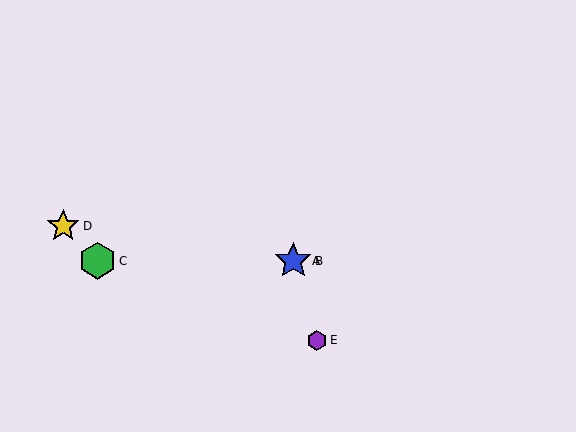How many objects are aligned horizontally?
3 objects (A, B, C) are aligned horizontally.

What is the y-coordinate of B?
Object B is at y≈261.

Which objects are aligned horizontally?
Objects A, B, C are aligned horizontally.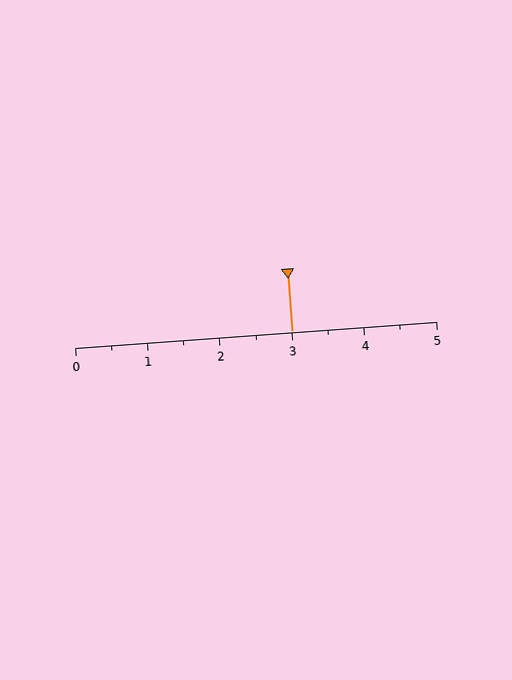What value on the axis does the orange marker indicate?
The marker indicates approximately 3.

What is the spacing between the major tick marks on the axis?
The major ticks are spaced 1 apart.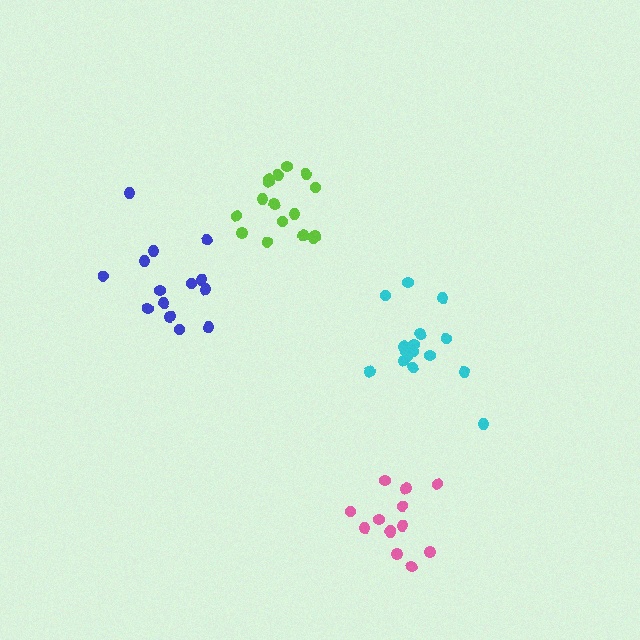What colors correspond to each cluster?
The clusters are colored: blue, cyan, lime, pink.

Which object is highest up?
The lime cluster is topmost.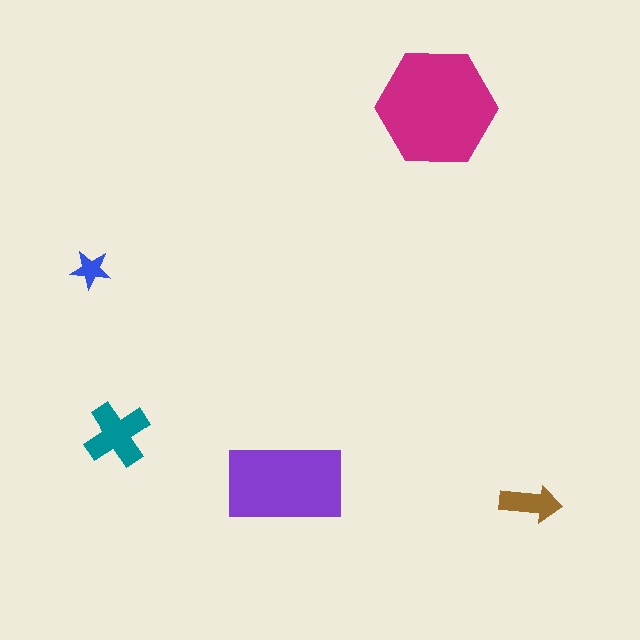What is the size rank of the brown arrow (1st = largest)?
4th.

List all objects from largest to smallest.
The magenta hexagon, the purple rectangle, the teal cross, the brown arrow, the blue star.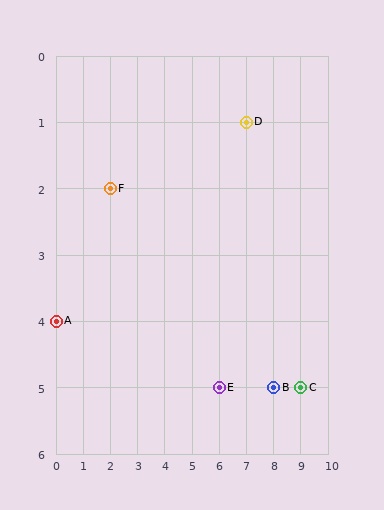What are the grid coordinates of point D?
Point D is at grid coordinates (7, 1).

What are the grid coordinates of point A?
Point A is at grid coordinates (0, 4).